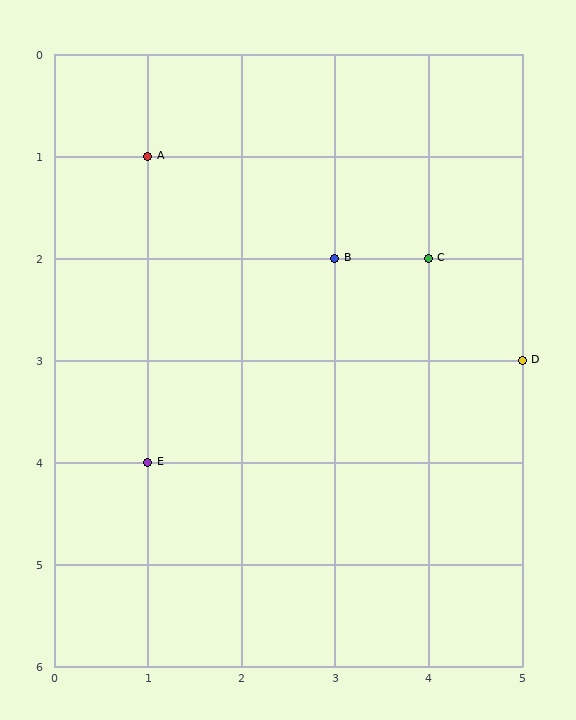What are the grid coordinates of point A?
Point A is at grid coordinates (1, 1).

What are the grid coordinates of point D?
Point D is at grid coordinates (5, 3).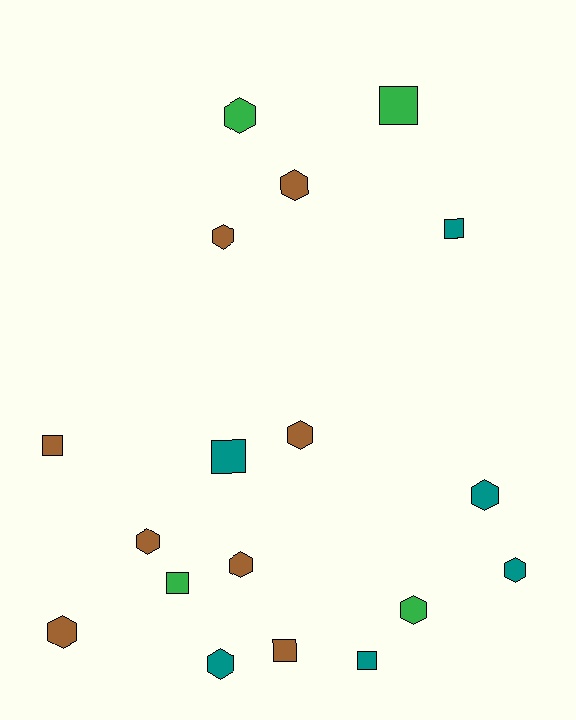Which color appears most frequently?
Brown, with 8 objects.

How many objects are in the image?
There are 18 objects.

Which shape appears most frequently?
Hexagon, with 11 objects.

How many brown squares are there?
There are 2 brown squares.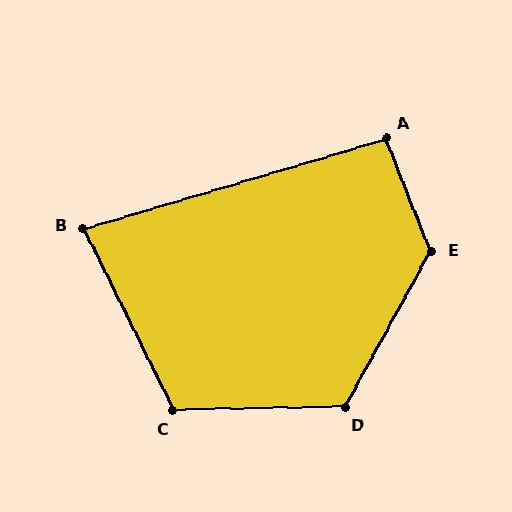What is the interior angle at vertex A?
Approximately 95 degrees (obtuse).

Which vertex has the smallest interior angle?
B, at approximately 80 degrees.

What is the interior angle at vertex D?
Approximately 120 degrees (obtuse).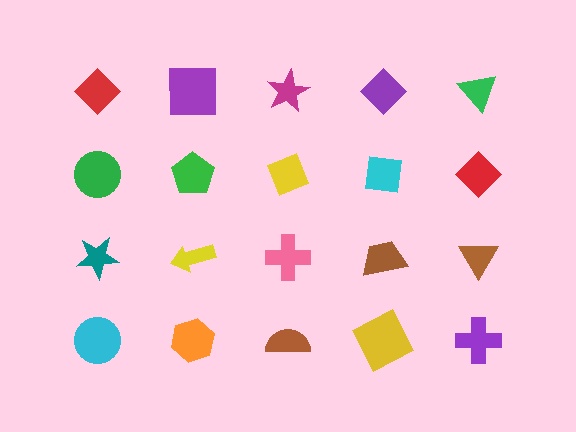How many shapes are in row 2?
5 shapes.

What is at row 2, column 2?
A green pentagon.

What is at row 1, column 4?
A purple diamond.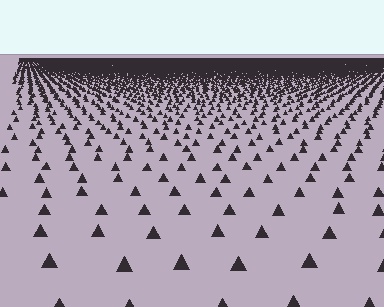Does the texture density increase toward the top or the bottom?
Density increases toward the top.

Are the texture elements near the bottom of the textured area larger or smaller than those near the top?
Larger. Near the bottom, elements are closer to the viewer and appear at a bigger on-screen size.